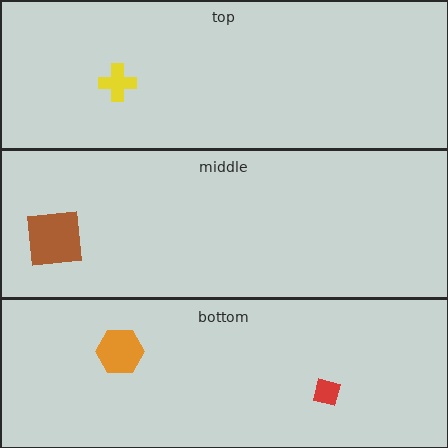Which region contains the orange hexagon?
The bottom region.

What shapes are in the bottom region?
The red square, the orange hexagon.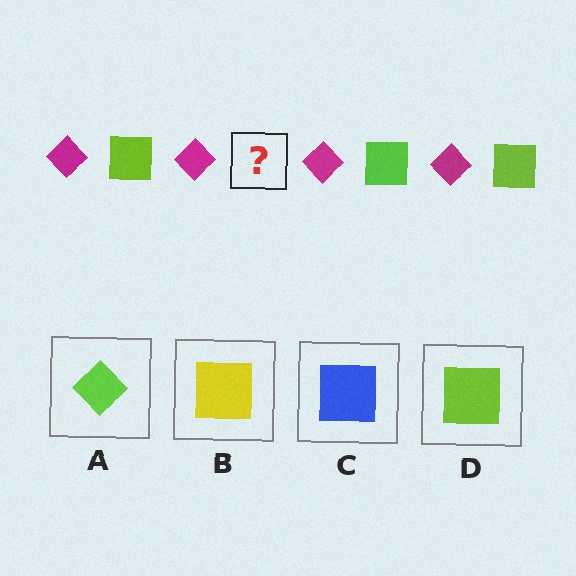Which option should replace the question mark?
Option D.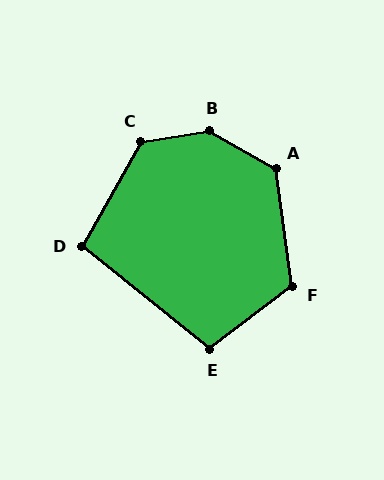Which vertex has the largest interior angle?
B, at approximately 141 degrees.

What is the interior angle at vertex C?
Approximately 129 degrees (obtuse).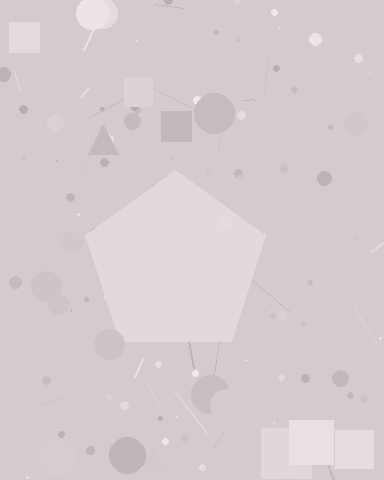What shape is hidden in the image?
A pentagon is hidden in the image.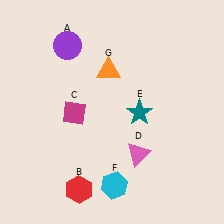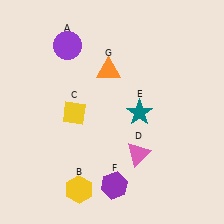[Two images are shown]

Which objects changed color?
B changed from red to yellow. C changed from magenta to yellow. F changed from cyan to purple.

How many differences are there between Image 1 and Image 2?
There are 3 differences between the two images.